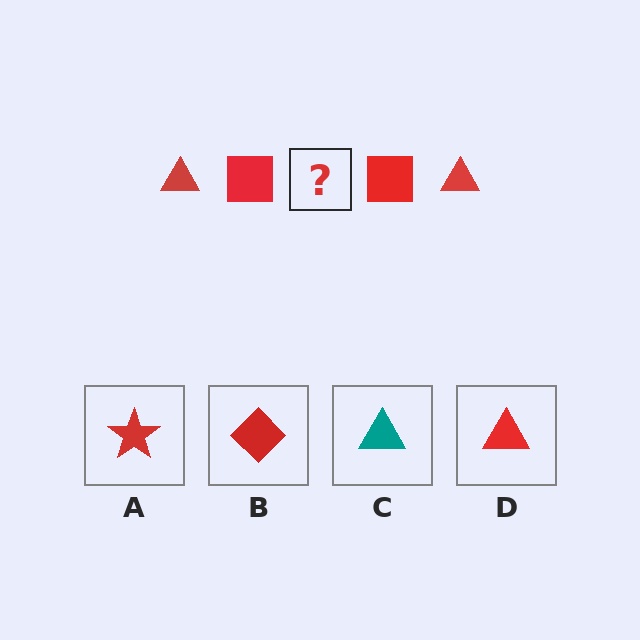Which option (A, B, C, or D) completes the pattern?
D.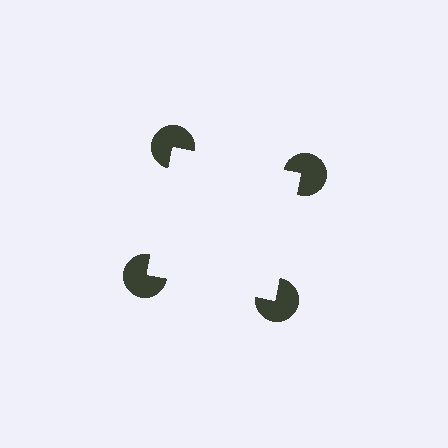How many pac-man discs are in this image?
There are 4 — one at each vertex of the illusory square.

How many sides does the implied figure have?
4 sides.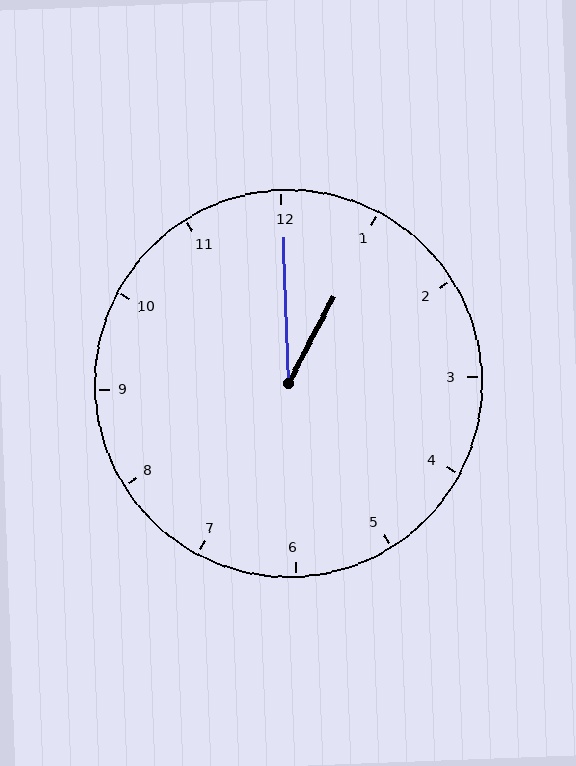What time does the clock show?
1:00.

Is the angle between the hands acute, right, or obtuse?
It is acute.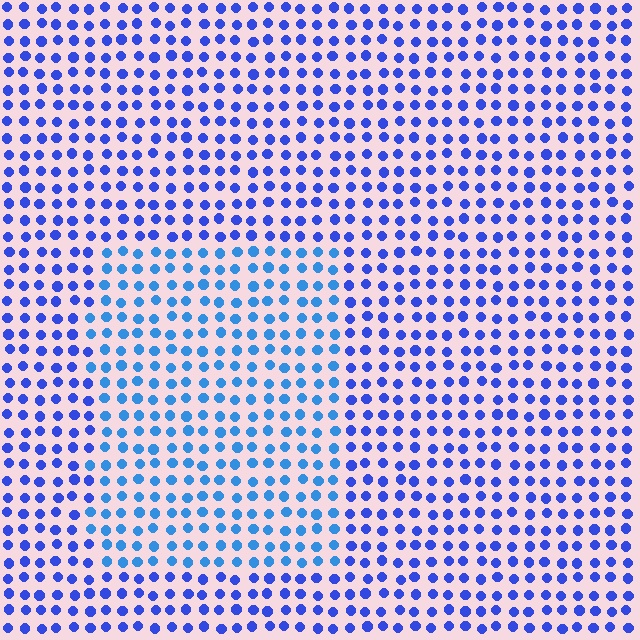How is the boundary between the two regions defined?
The boundary is defined purely by a slight shift in hue (about 25 degrees). Spacing, size, and orientation are identical on both sides.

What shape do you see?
I see a rectangle.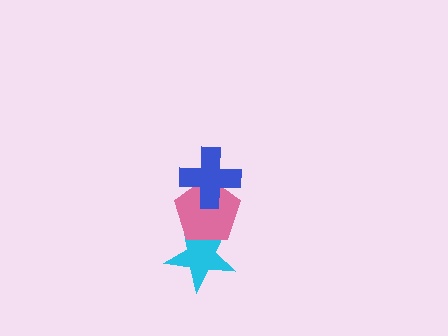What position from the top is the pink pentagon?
The pink pentagon is 2nd from the top.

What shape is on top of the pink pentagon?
The blue cross is on top of the pink pentagon.